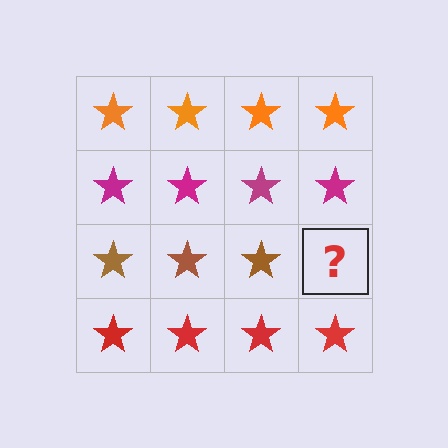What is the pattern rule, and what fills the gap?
The rule is that each row has a consistent color. The gap should be filled with a brown star.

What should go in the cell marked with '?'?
The missing cell should contain a brown star.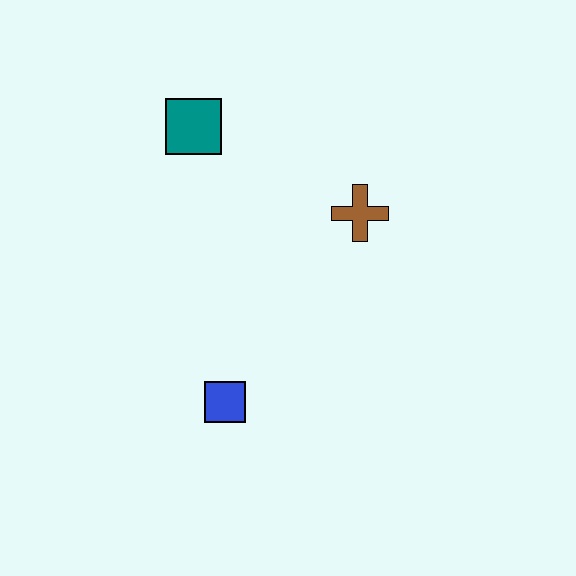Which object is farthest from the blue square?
The teal square is farthest from the blue square.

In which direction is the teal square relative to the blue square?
The teal square is above the blue square.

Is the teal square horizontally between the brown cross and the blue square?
No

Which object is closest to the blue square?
The brown cross is closest to the blue square.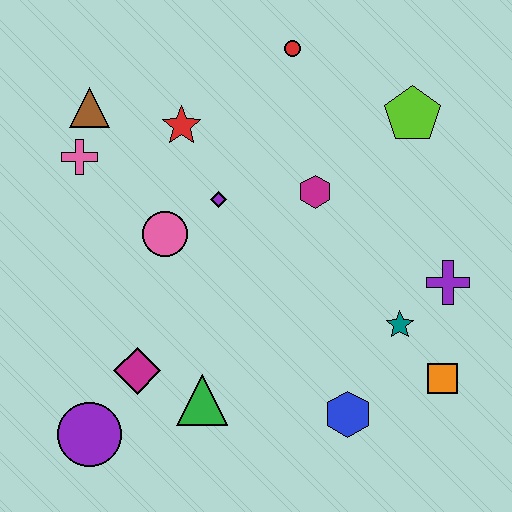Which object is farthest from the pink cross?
The orange square is farthest from the pink cross.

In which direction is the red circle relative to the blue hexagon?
The red circle is above the blue hexagon.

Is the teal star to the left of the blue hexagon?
No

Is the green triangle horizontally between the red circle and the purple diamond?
No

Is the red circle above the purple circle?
Yes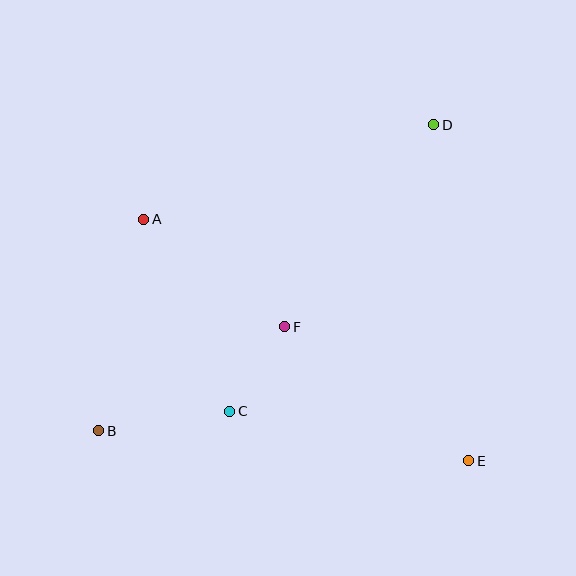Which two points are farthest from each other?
Points B and D are farthest from each other.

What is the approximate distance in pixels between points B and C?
The distance between B and C is approximately 133 pixels.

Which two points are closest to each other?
Points C and F are closest to each other.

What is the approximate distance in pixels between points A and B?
The distance between A and B is approximately 216 pixels.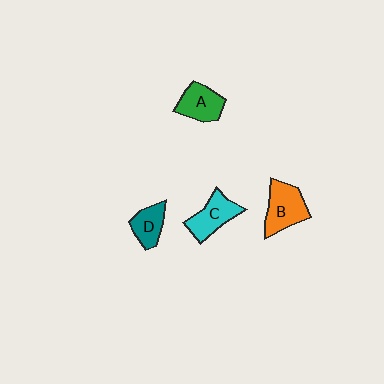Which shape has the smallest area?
Shape D (teal).